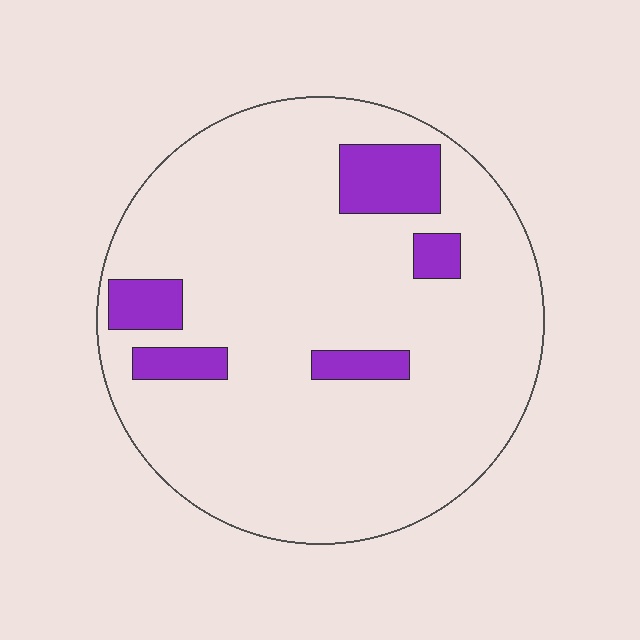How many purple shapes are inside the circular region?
5.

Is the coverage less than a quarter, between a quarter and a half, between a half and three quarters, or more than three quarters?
Less than a quarter.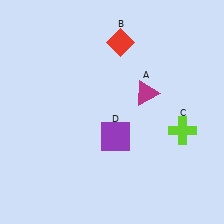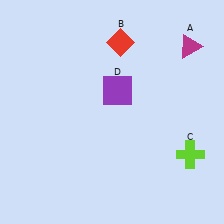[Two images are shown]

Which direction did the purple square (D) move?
The purple square (D) moved up.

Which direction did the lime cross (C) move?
The lime cross (C) moved down.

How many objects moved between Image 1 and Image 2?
3 objects moved between the two images.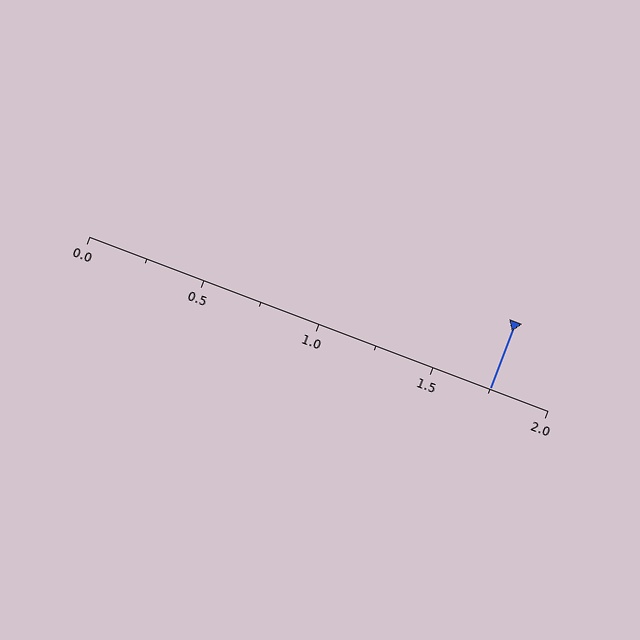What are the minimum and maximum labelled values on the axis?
The axis runs from 0.0 to 2.0.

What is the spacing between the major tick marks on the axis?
The major ticks are spaced 0.5 apart.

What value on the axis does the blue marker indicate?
The marker indicates approximately 1.75.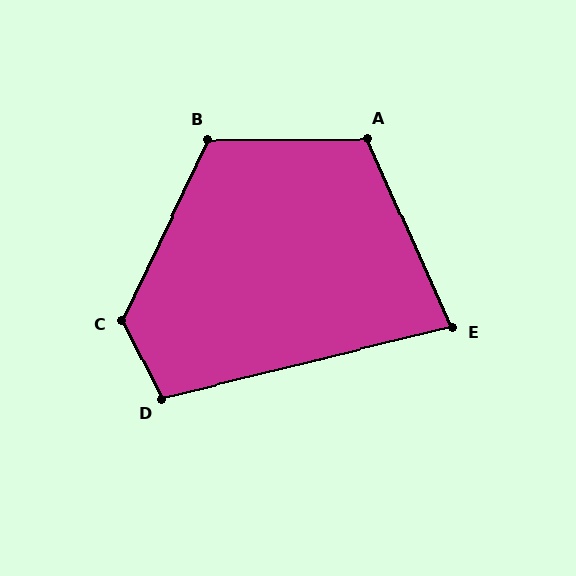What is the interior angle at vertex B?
Approximately 115 degrees (obtuse).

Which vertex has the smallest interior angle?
E, at approximately 80 degrees.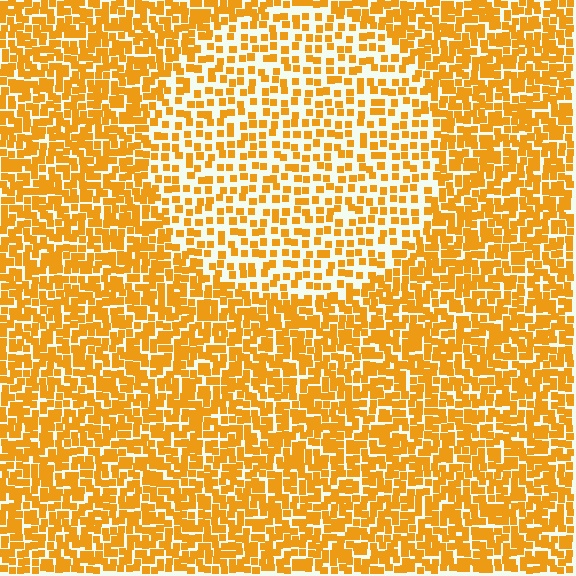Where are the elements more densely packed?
The elements are more densely packed outside the circle boundary.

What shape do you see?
I see a circle.